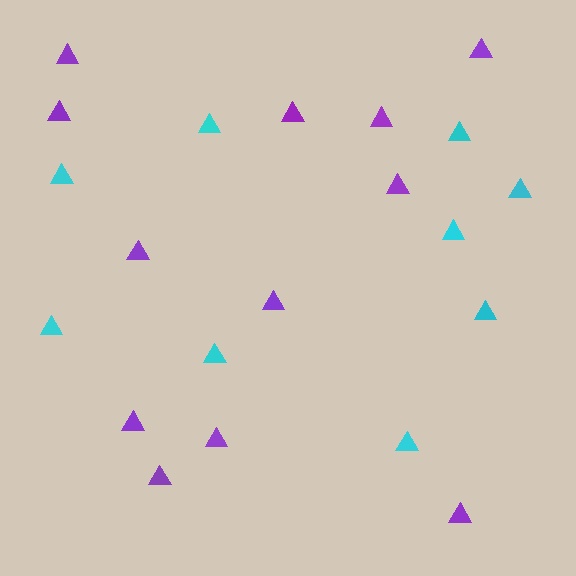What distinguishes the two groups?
There are 2 groups: one group of purple triangles (12) and one group of cyan triangles (9).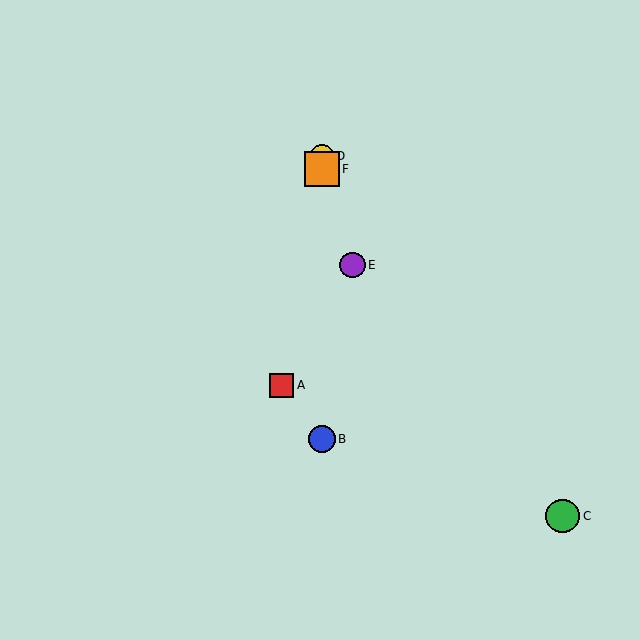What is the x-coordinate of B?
Object B is at x≈322.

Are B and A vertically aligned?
No, B is at x≈322 and A is at x≈281.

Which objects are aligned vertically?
Objects B, D, F are aligned vertically.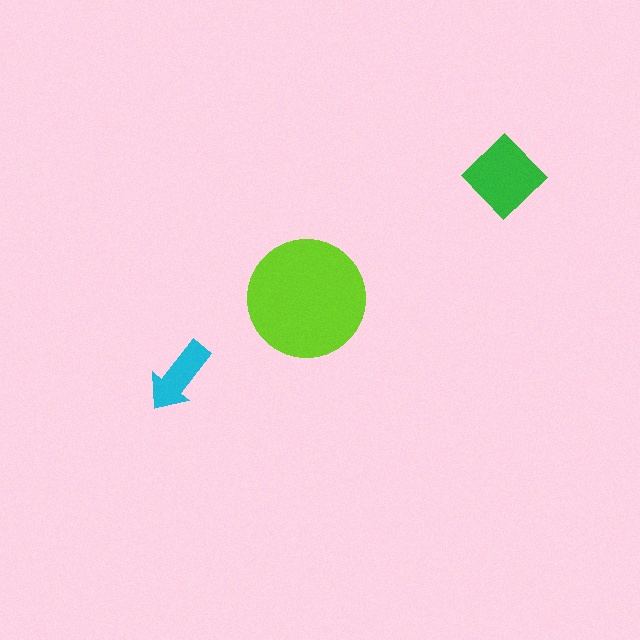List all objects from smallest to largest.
The cyan arrow, the green diamond, the lime circle.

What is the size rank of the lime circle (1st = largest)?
1st.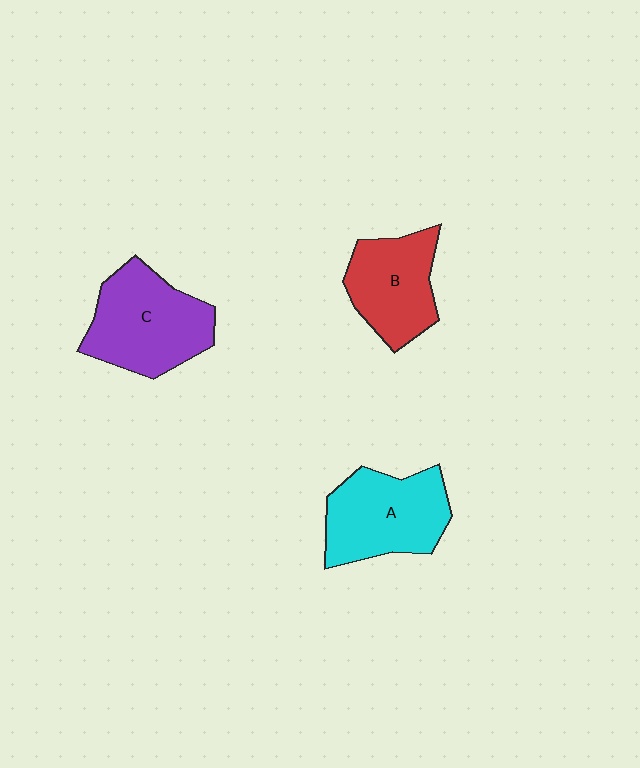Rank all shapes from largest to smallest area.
From largest to smallest: C (purple), A (cyan), B (red).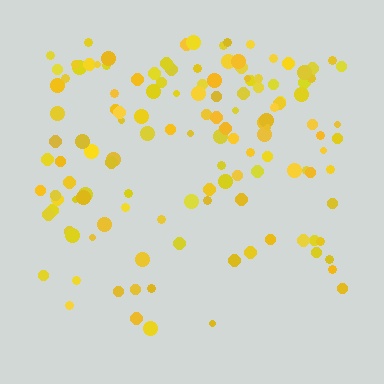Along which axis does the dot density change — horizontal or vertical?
Vertical.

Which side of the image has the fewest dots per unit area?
The bottom.